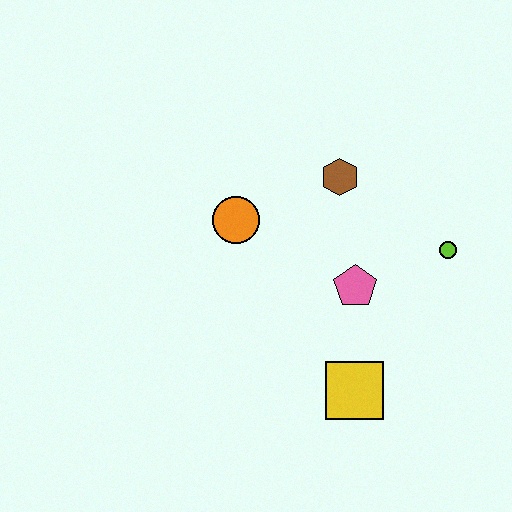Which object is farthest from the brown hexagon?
The yellow square is farthest from the brown hexagon.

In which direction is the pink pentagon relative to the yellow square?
The pink pentagon is above the yellow square.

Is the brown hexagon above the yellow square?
Yes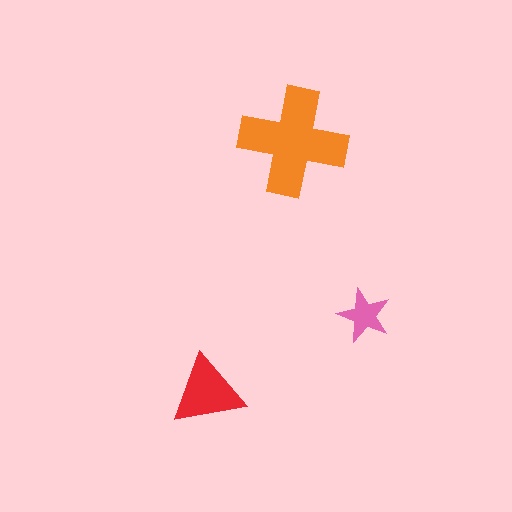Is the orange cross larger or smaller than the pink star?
Larger.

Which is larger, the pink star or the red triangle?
The red triangle.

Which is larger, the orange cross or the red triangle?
The orange cross.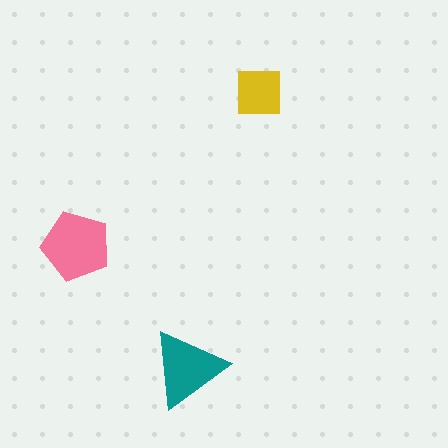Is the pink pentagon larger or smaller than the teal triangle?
Larger.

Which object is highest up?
The yellow square is topmost.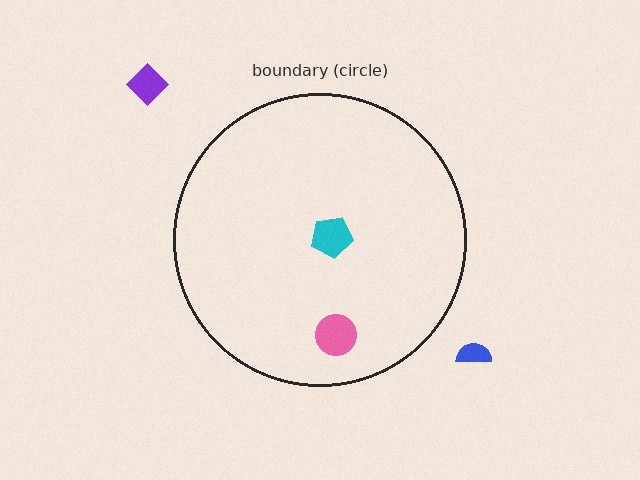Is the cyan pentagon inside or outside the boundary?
Inside.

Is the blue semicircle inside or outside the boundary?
Outside.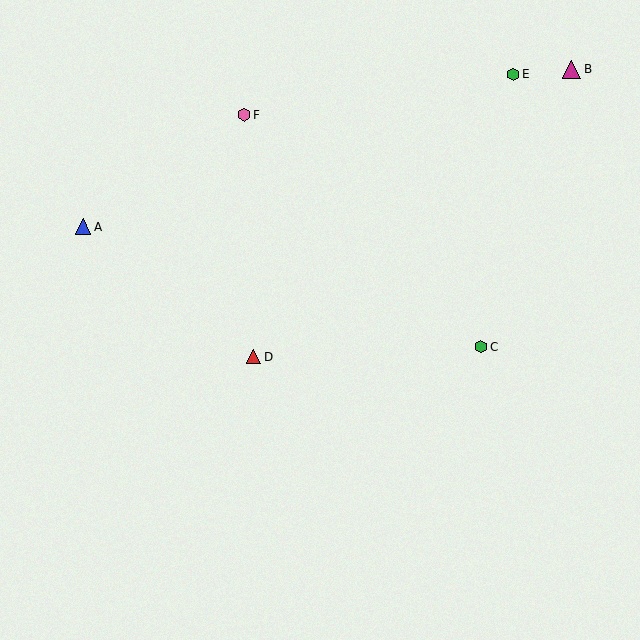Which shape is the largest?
The magenta triangle (labeled B) is the largest.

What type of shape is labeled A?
Shape A is a blue triangle.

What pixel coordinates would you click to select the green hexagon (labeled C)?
Click at (481, 347) to select the green hexagon C.